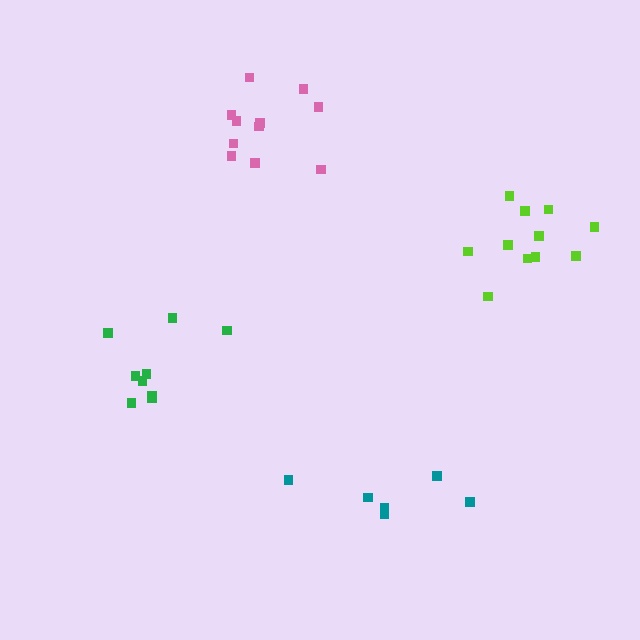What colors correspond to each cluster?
The clusters are colored: green, lime, teal, pink.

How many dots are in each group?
Group 1: 9 dots, Group 2: 11 dots, Group 3: 6 dots, Group 4: 11 dots (37 total).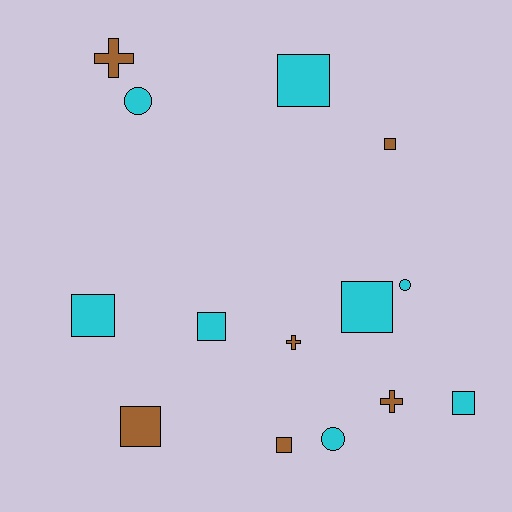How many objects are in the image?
There are 14 objects.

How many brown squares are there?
There are 3 brown squares.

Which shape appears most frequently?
Square, with 8 objects.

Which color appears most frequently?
Cyan, with 8 objects.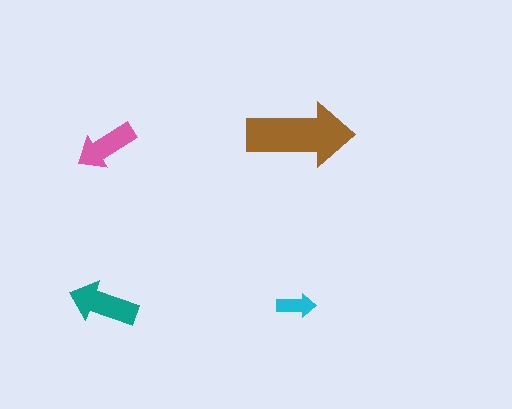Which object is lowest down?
The cyan arrow is bottommost.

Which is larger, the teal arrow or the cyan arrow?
The teal one.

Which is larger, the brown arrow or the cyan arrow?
The brown one.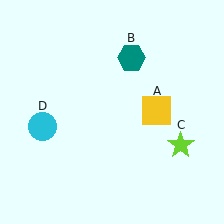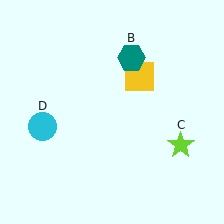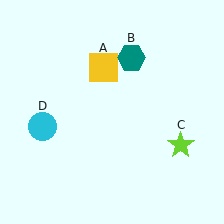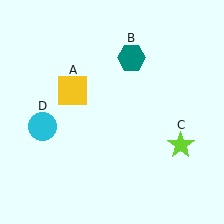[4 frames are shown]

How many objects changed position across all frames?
1 object changed position: yellow square (object A).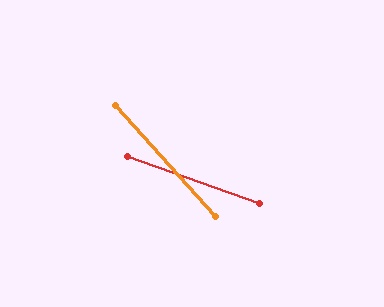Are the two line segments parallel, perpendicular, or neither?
Neither parallel nor perpendicular — they differ by about 29°.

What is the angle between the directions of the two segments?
Approximately 29 degrees.